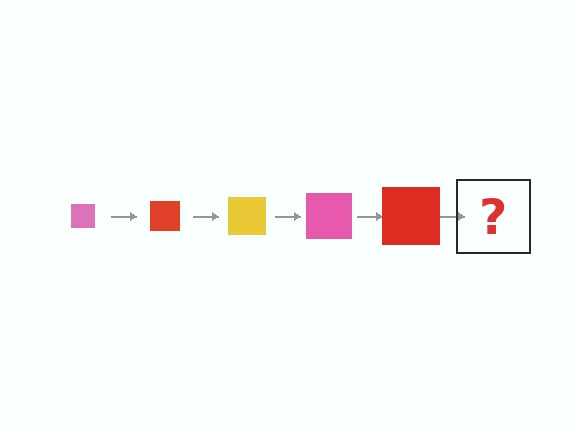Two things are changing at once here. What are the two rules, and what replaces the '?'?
The two rules are that the square grows larger each step and the color cycles through pink, red, and yellow. The '?' should be a yellow square, larger than the previous one.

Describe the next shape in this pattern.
It should be a yellow square, larger than the previous one.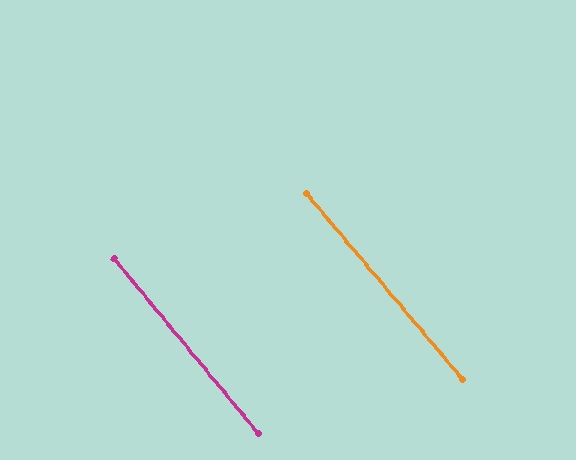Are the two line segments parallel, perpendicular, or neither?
Parallel — their directions differ by only 0.6°.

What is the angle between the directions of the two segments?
Approximately 1 degree.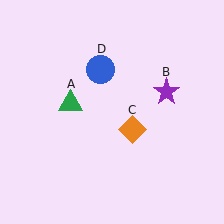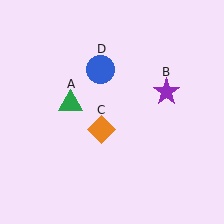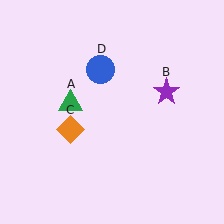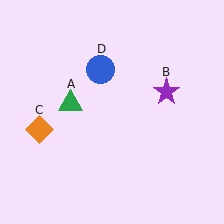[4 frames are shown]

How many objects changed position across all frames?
1 object changed position: orange diamond (object C).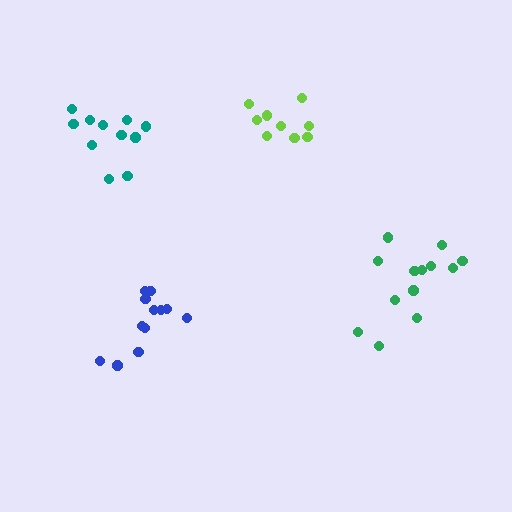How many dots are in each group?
Group 1: 12 dots, Group 2: 9 dots, Group 3: 13 dots, Group 4: 11 dots (45 total).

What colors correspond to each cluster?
The clusters are colored: blue, lime, green, teal.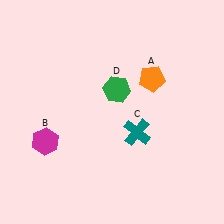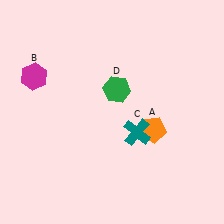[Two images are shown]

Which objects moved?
The objects that moved are: the orange pentagon (A), the magenta hexagon (B).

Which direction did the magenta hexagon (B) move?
The magenta hexagon (B) moved up.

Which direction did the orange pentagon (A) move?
The orange pentagon (A) moved down.